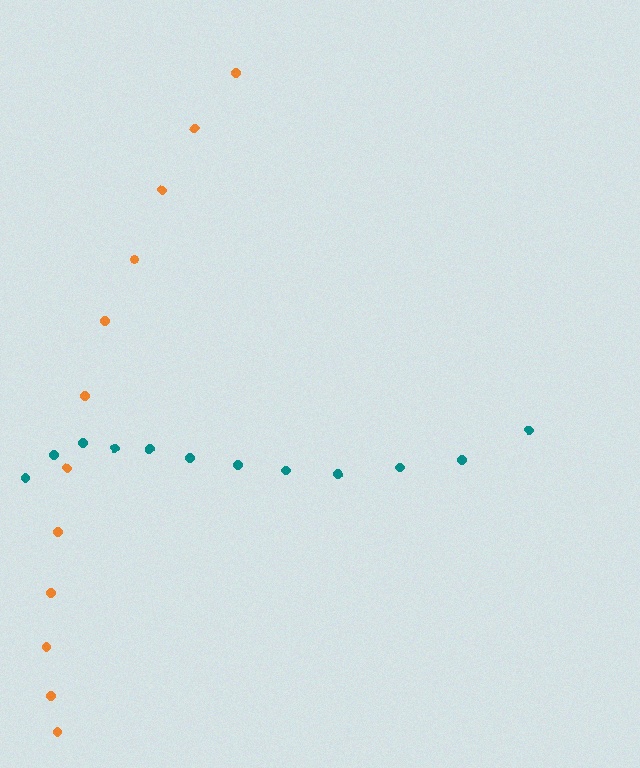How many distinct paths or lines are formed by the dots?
There are 2 distinct paths.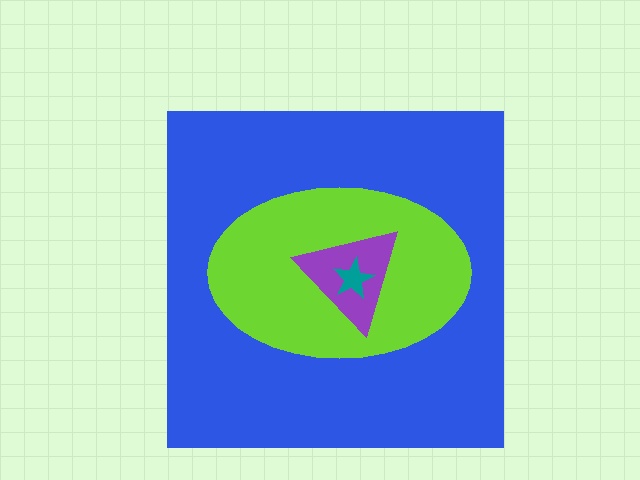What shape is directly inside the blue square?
The lime ellipse.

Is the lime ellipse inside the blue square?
Yes.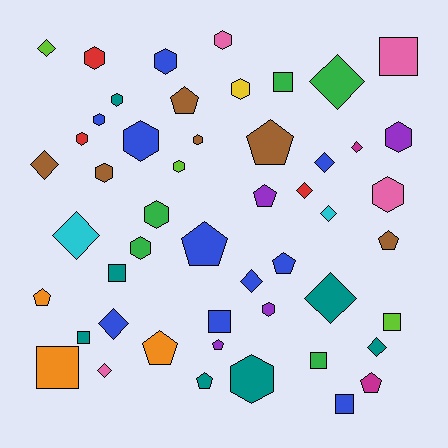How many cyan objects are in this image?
There are 2 cyan objects.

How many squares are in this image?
There are 9 squares.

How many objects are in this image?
There are 50 objects.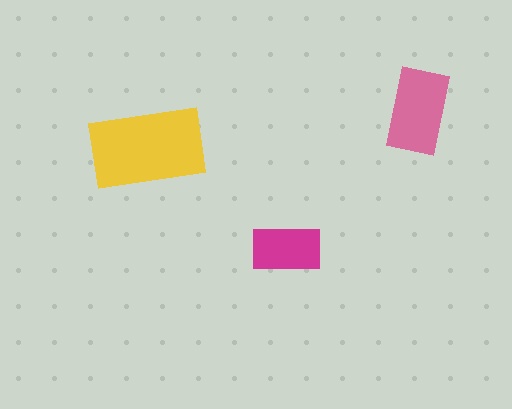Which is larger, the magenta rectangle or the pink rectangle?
The pink one.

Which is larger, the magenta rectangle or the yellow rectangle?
The yellow one.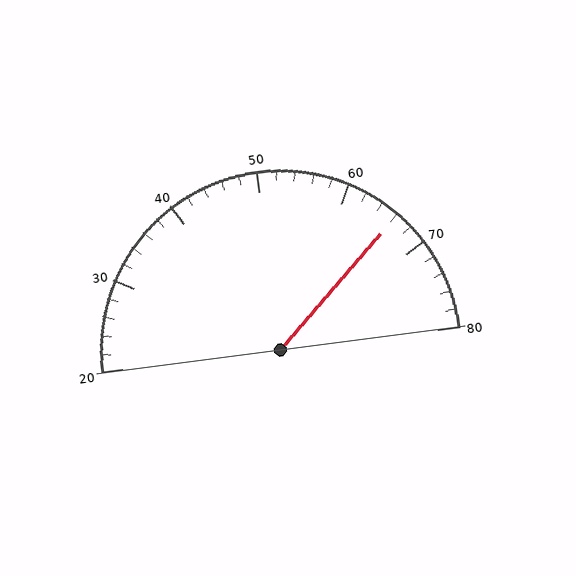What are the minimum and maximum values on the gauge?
The gauge ranges from 20 to 80.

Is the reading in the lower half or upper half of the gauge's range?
The reading is in the upper half of the range (20 to 80).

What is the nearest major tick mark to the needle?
The nearest major tick mark is 70.